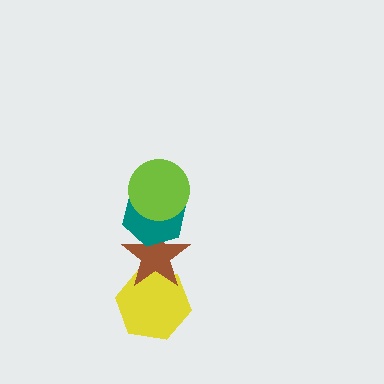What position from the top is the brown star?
The brown star is 3rd from the top.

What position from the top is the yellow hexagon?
The yellow hexagon is 4th from the top.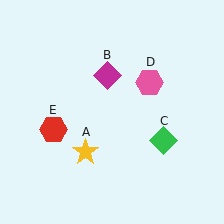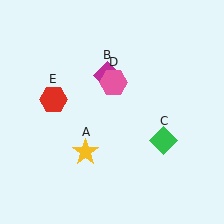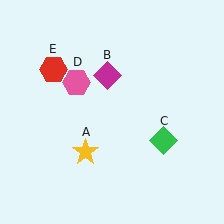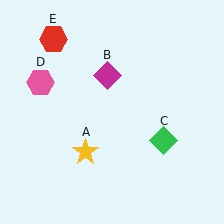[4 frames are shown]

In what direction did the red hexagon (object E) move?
The red hexagon (object E) moved up.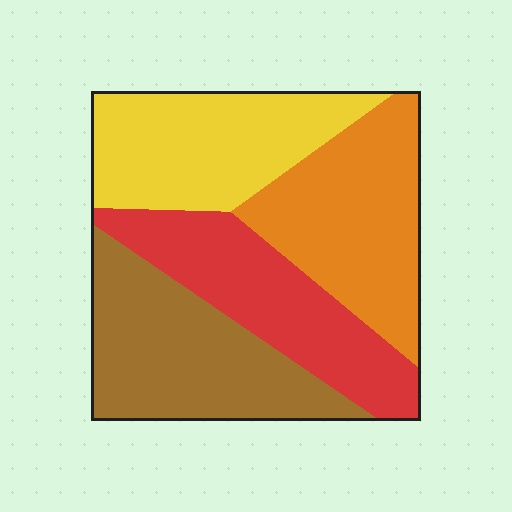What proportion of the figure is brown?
Brown takes up between a sixth and a third of the figure.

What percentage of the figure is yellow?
Yellow covers 24% of the figure.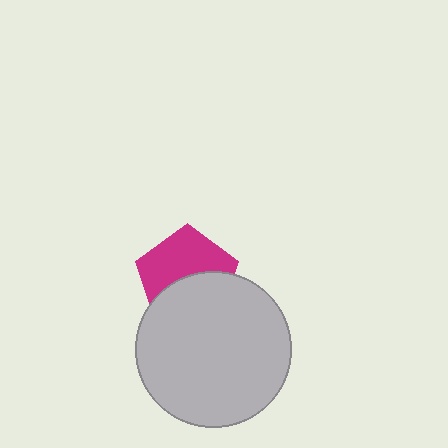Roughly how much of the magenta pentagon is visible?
About half of it is visible (roughly 54%).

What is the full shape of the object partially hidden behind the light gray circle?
The partially hidden object is a magenta pentagon.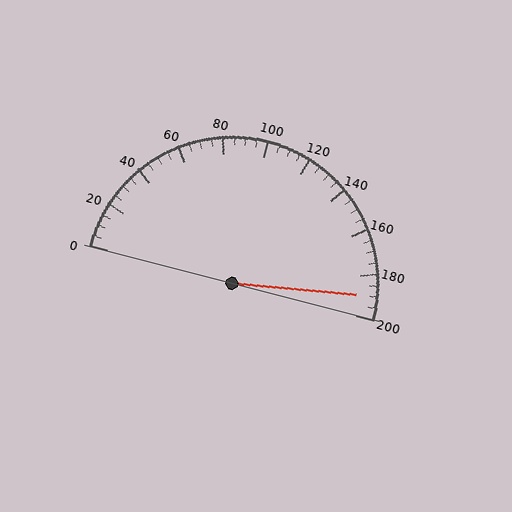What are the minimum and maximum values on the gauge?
The gauge ranges from 0 to 200.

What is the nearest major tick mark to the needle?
The nearest major tick mark is 200.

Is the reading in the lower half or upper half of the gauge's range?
The reading is in the upper half of the range (0 to 200).